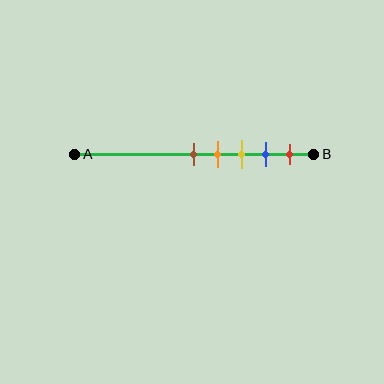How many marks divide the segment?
There are 5 marks dividing the segment.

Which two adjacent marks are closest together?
The brown and orange marks are the closest adjacent pair.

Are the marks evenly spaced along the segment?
Yes, the marks are approximately evenly spaced.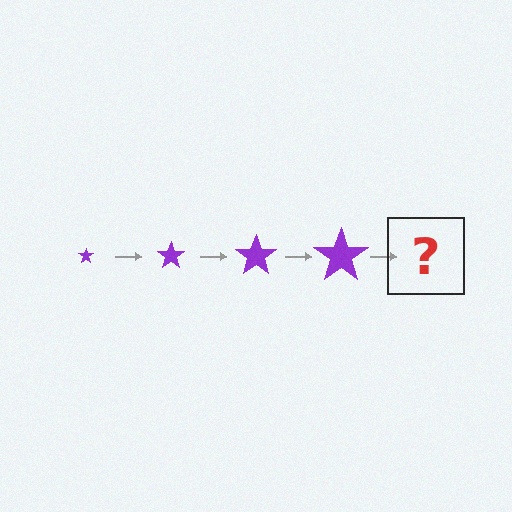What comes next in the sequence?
The next element should be a purple star, larger than the previous one.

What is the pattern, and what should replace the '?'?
The pattern is that the star gets progressively larger each step. The '?' should be a purple star, larger than the previous one.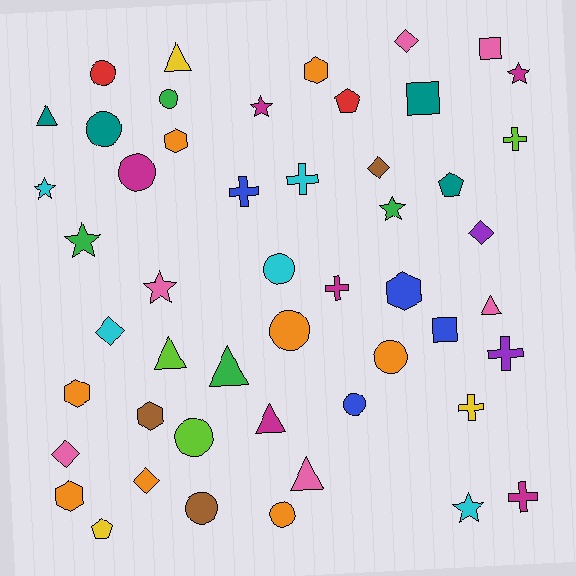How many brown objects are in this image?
There are 3 brown objects.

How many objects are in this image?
There are 50 objects.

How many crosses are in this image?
There are 7 crosses.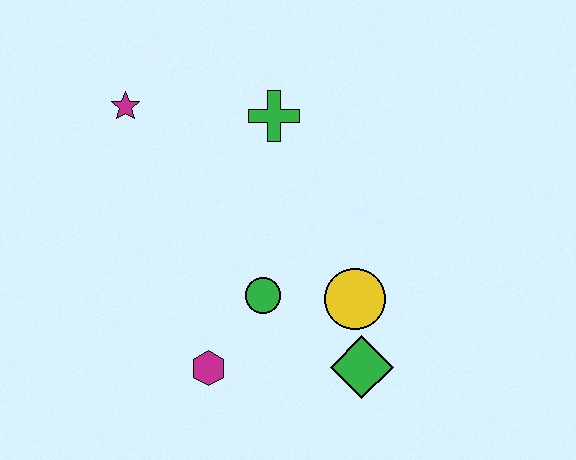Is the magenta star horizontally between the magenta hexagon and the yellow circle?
No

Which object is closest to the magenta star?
The green cross is closest to the magenta star.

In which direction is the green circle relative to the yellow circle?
The green circle is to the left of the yellow circle.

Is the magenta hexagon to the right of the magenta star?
Yes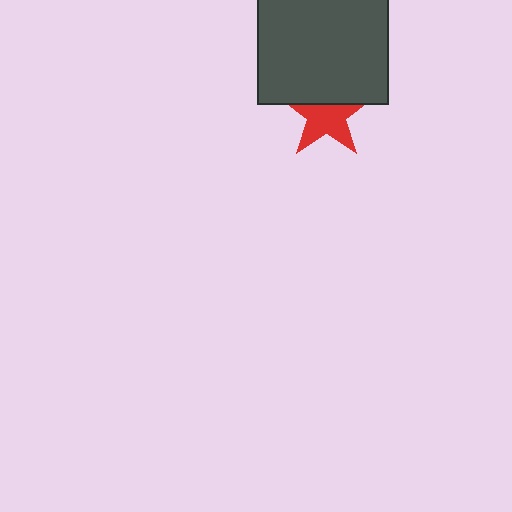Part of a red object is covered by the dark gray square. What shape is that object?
It is a star.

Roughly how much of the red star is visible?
About half of it is visible (roughly 62%).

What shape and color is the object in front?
The object in front is a dark gray square.